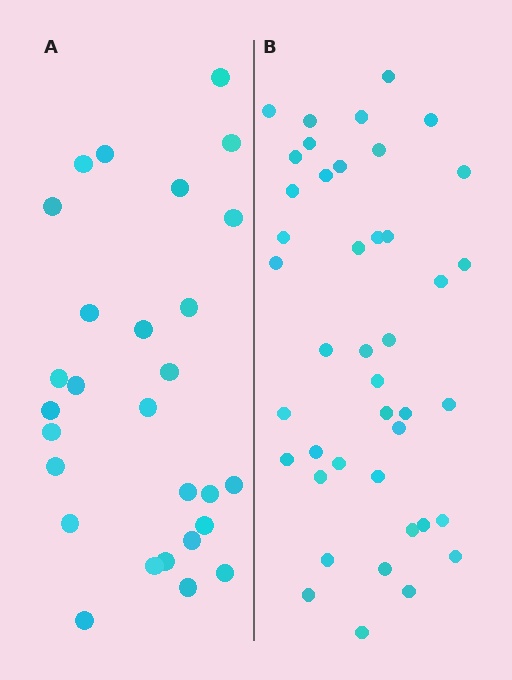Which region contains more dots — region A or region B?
Region B (the right region) has more dots.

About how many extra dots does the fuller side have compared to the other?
Region B has approximately 15 more dots than region A.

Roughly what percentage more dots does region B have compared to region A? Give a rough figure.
About 50% more.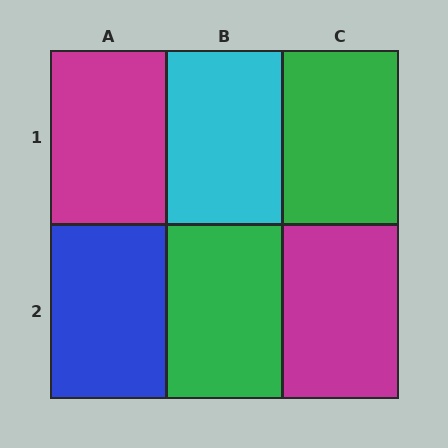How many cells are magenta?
2 cells are magenta.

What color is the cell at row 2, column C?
Magenta.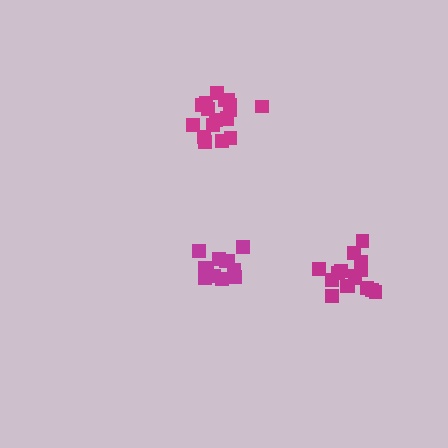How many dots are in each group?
Group 1: 18 dots, Group 2: 12 dots, Group 3: 16 dots (46 total).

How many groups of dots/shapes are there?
There are 3 groups.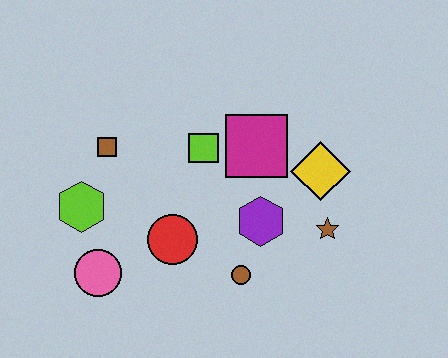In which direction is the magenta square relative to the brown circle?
The magenta square is above the brown circle.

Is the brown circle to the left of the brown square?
No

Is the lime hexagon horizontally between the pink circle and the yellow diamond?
No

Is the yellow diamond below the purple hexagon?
No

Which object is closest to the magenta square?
The lime square is closest to the magenta square.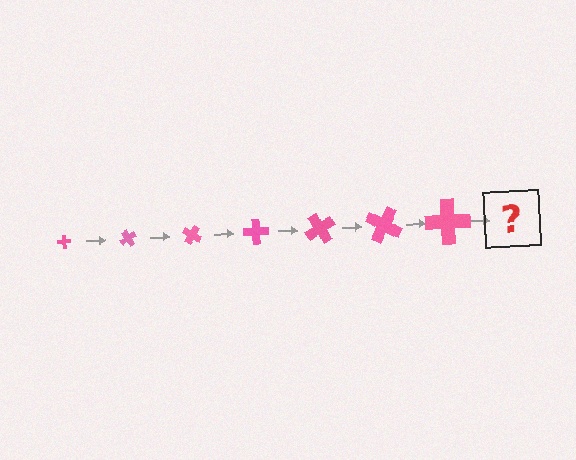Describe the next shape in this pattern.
It should be a cross, larger than the previous one and rotated 420 degrees from the start.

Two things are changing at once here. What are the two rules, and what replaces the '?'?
The two rules are that the cross grows larger each step and it rotates 60 degrees each step. The '?' should be a cross, larger than the previous one and rotated 420 degrees from the start.